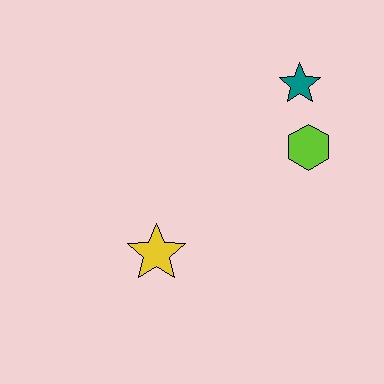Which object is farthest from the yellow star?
The teal star is farthest from the yellow star.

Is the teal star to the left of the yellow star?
No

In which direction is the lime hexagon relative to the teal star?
The lime hexagon is below the teal star.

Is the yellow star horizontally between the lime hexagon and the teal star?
No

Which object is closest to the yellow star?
The lime hexagon is closest to the yellow star.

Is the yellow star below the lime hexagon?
Yes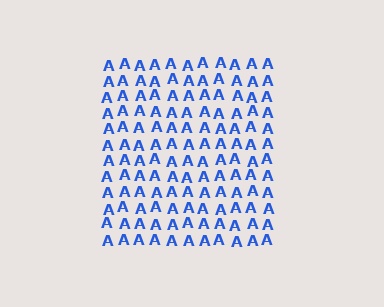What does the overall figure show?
The overall figure shows a square.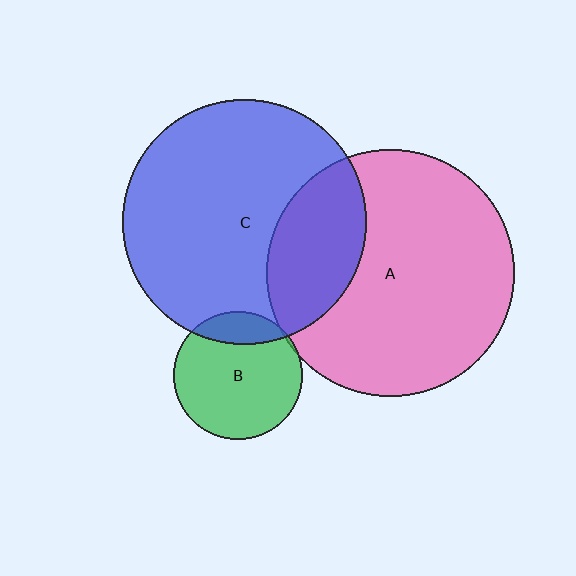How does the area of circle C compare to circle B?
Approximately 3.6 times.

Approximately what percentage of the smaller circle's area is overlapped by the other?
Approximately 25%.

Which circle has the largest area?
Circle A (pink).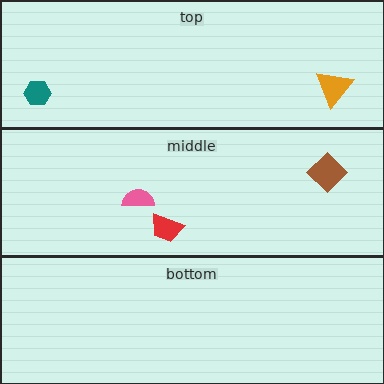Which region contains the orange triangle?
The top region.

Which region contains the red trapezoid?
The middle region.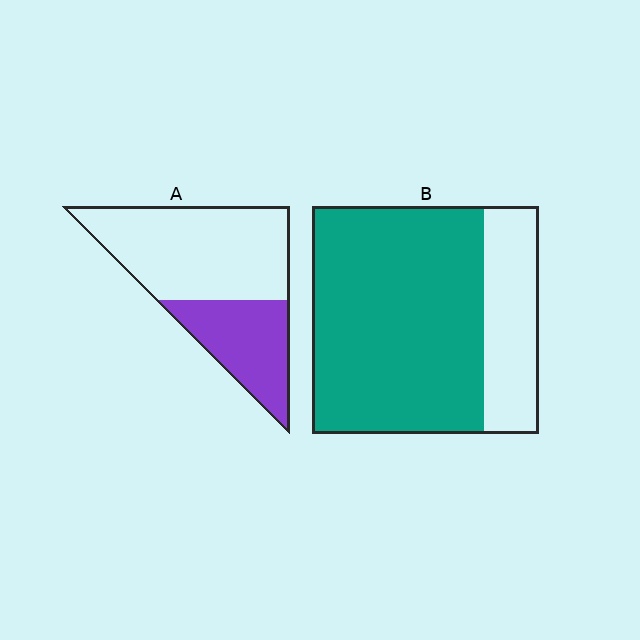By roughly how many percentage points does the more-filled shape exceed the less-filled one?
By roughly 40 percentage points (B over A).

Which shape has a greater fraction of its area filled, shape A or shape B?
Shape B.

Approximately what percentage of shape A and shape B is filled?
A is approximately 35% and B is approximately 75%.